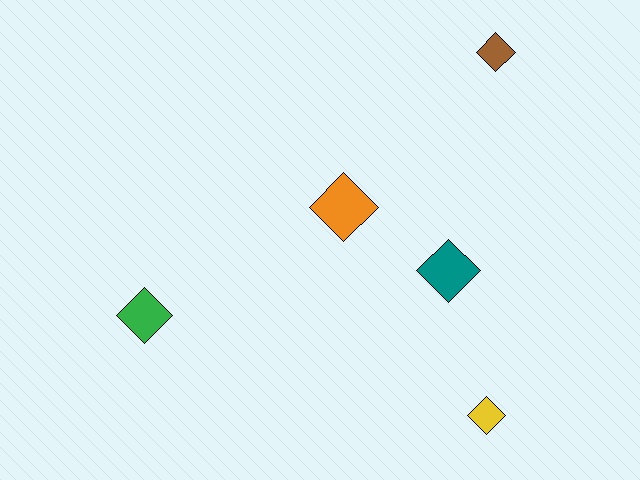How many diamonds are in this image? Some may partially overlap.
There are 5 diamonds.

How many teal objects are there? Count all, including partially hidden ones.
There is 1 teal object.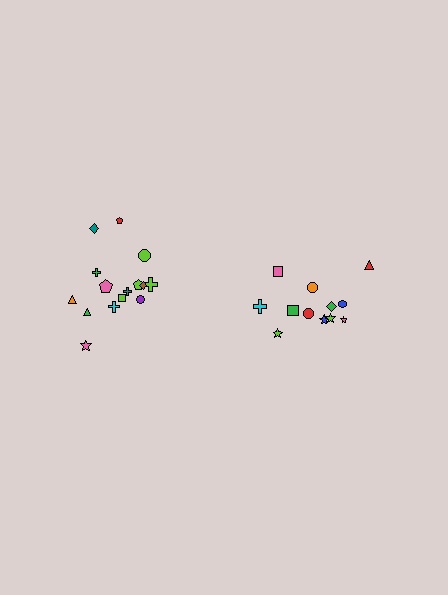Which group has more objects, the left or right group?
The left group.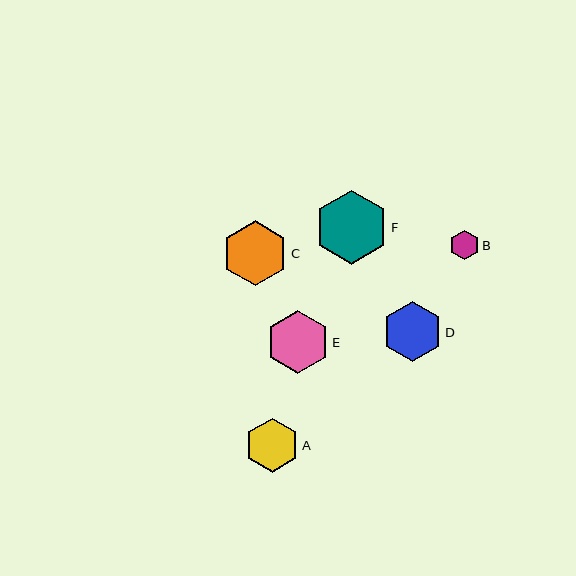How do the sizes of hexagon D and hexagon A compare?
Hexagon D and hexagon A are approximately the same size.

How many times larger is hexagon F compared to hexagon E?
Hexagon F is approximately 1.2 times the size of hexagon E.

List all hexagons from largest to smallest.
From largest to smallest: F, C, E, D, A, B.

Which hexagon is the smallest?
Hexagon B is the smallest with a size of approximately 30 pixels.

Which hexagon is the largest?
Hexagon F is the largest with a size of approximately 74 pixels.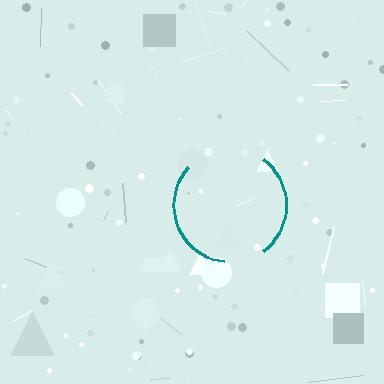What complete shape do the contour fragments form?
The contour fragments form a circle.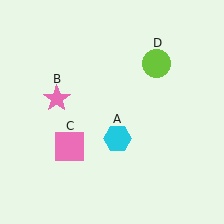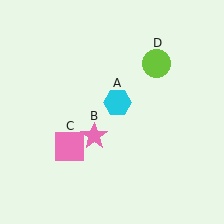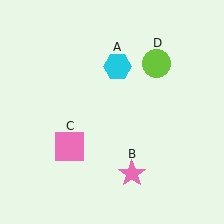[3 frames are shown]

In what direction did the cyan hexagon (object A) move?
The cyan hexagon (object A) moved up.